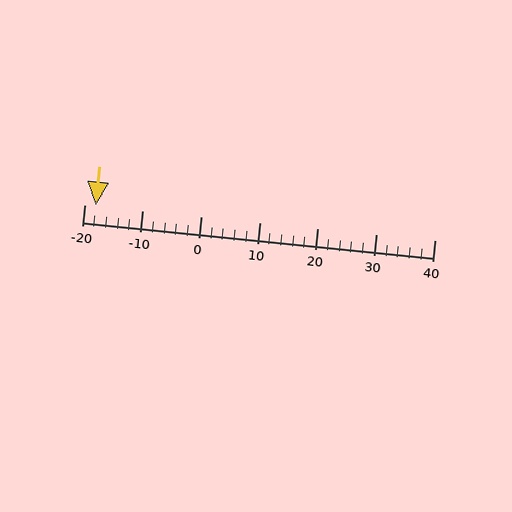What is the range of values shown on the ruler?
The ruler shows values from -20 to 40.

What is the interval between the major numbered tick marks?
The major tick marks are spaced 10 units apart.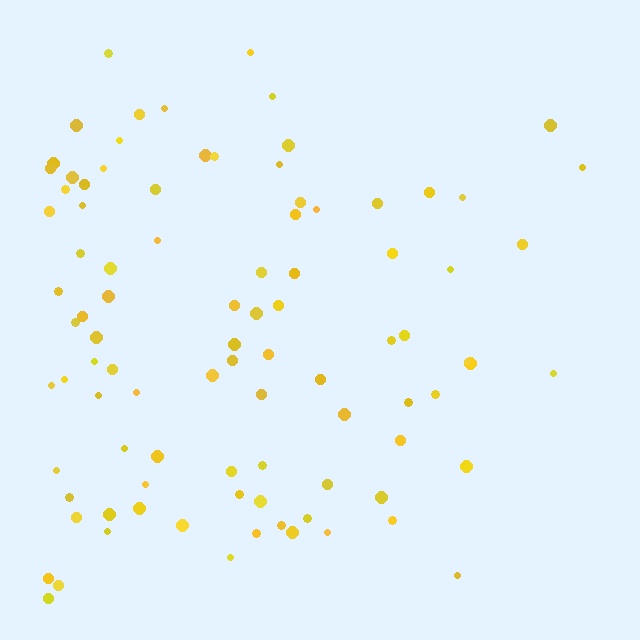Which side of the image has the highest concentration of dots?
The left.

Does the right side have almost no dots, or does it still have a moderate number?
Still a moderate number, just noticeably fewer than the left.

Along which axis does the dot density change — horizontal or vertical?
Horizontal.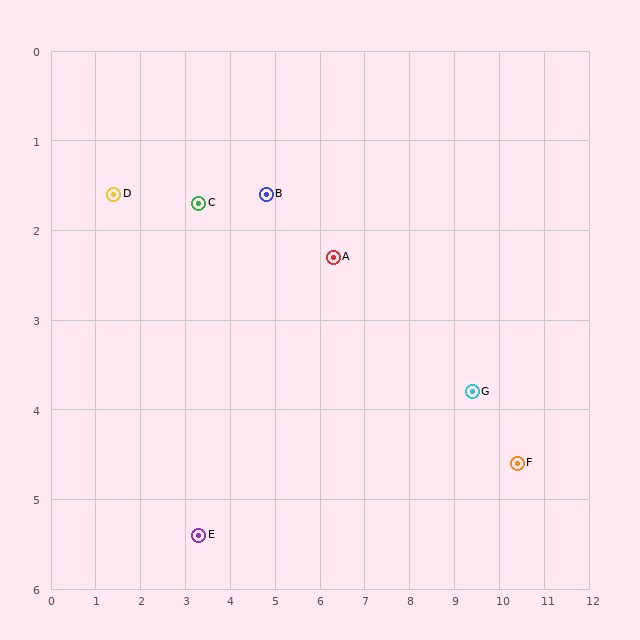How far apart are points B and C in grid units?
Points B and C are about 1.5 grid units apart.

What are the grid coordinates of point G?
Point G is at approximately (9.4, 3.8).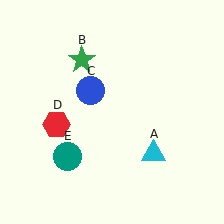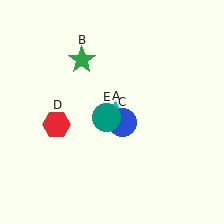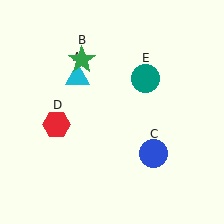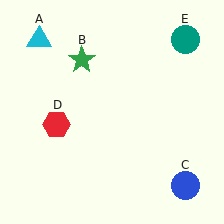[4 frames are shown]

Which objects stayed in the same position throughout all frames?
Green star (object B) and red hexagon (object D) remained stationary.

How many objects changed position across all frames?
3 objects changed position: cyan triangle (object A), blue circle (object C), teal circle (object E).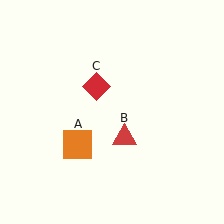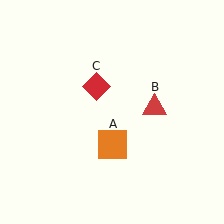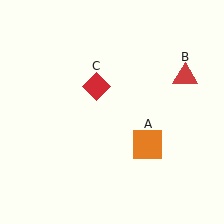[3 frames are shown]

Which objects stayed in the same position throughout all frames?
Red diamond (object C) remained stationary.